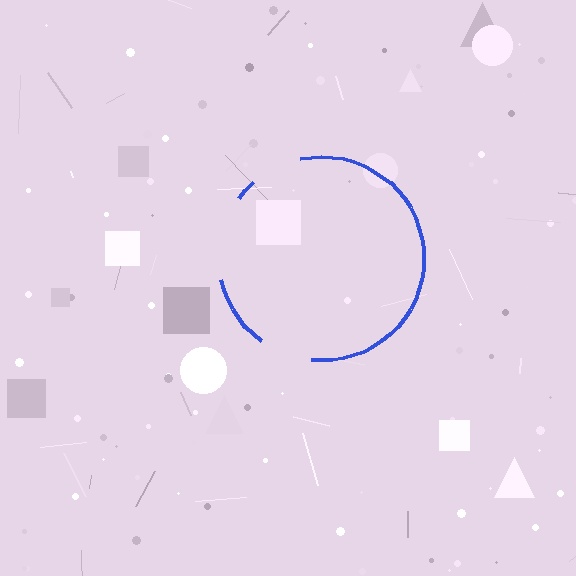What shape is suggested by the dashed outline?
The dashed outline suggests a circle.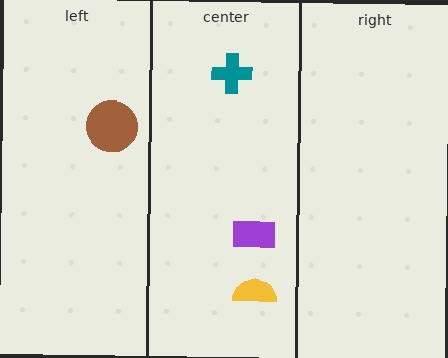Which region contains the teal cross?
The center region.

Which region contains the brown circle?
The left region.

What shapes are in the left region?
The brown circle.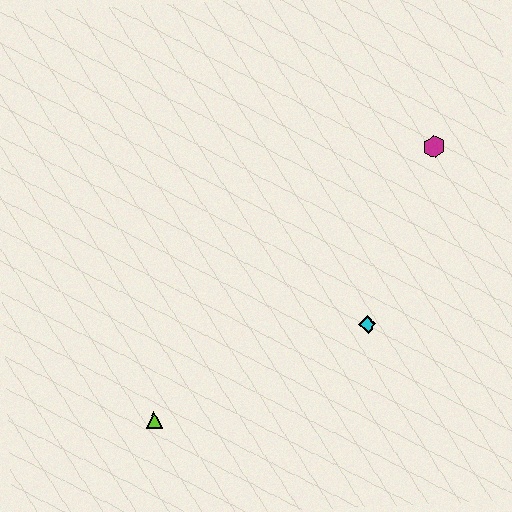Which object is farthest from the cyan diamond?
The lime triangle is farthest from the cyan diamond.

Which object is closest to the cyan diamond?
The magenta hexagon is closest to the cyan diamond.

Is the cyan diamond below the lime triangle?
No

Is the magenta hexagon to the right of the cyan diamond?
Yes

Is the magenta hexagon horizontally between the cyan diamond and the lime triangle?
No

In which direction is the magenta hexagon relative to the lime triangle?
The magenta hexagon is to the right of the lime triangle.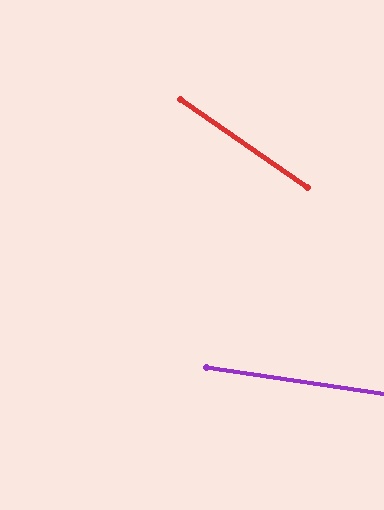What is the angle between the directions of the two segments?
Approximately 26 degrees.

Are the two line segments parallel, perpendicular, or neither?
Neither parallel nor perpendicular — they differ by about 26°.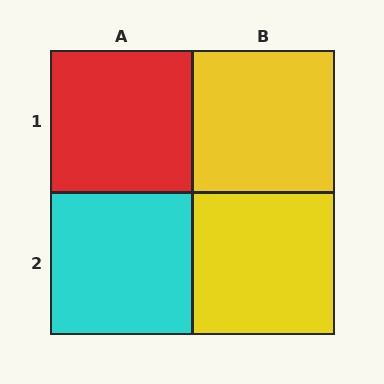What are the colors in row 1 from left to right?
Red, yellow.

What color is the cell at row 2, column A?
Cyan.